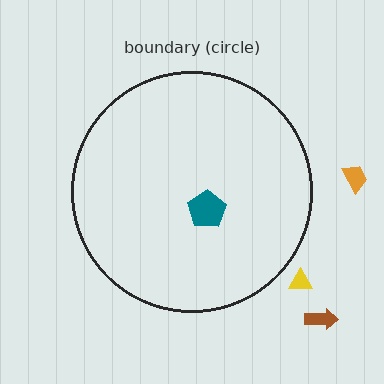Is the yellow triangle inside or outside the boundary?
Outside.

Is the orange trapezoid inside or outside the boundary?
Outside.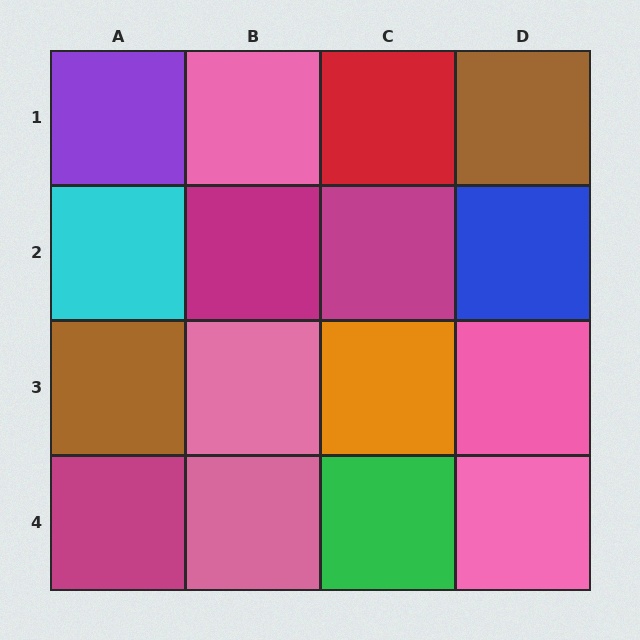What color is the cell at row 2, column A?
Cyan.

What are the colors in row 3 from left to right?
Brown, pink, orange, pink.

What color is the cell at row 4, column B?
Pink.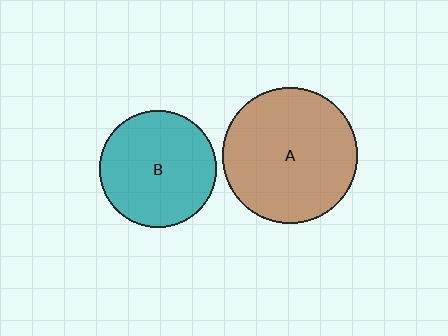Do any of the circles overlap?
No, none of the circles overlap.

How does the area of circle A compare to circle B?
Approximately 1.3 times.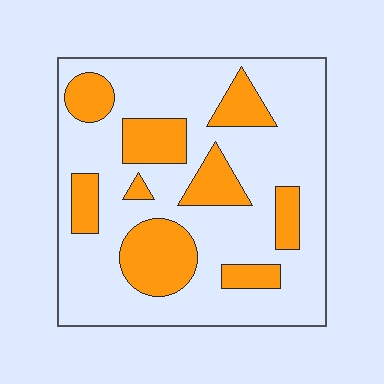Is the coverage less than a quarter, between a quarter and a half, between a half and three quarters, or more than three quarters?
Between a quarter and a half.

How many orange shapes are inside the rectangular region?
9.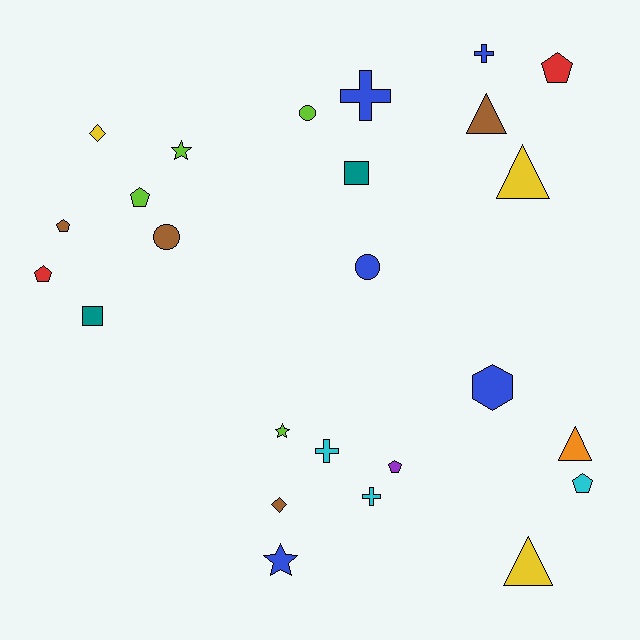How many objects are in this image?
There are 25 objects.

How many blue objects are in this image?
There are 5 blue objects.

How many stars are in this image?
There are 3 stars.